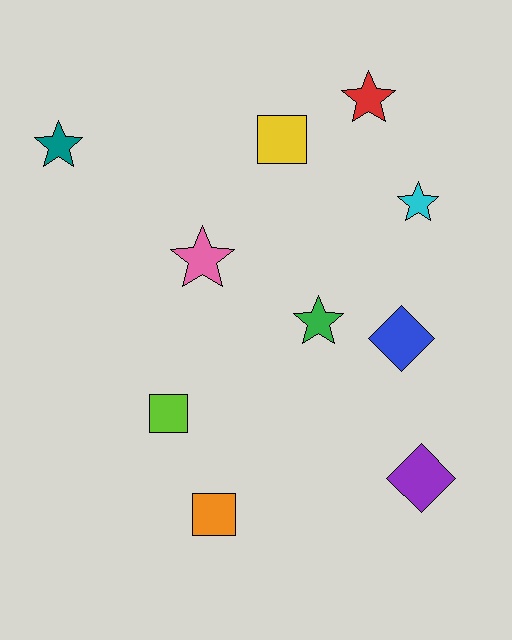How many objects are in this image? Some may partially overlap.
There are 10 objects.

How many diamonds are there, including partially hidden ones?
There are 2 diamonds.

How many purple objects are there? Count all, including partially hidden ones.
There is 1 purple object.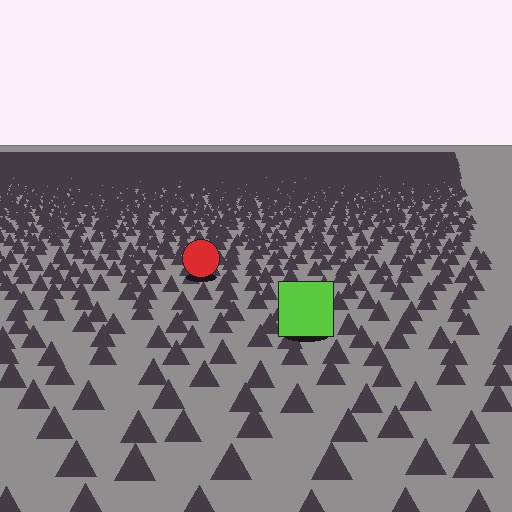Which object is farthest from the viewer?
The red circle is farthest from the viewer. It appears smaller and the ground texture around it is denser.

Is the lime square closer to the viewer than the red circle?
Yes. The lime square is closer — you can tell from the texture gradient: the ground texture is coarser near it.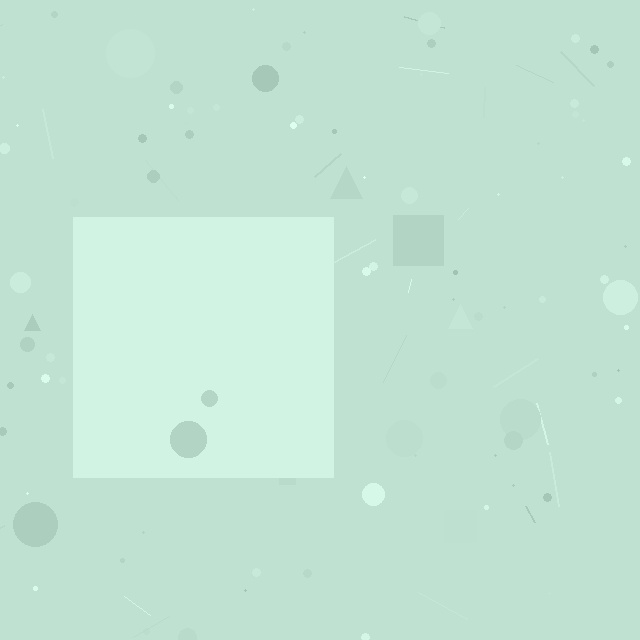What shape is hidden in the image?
A square is hidden in the image.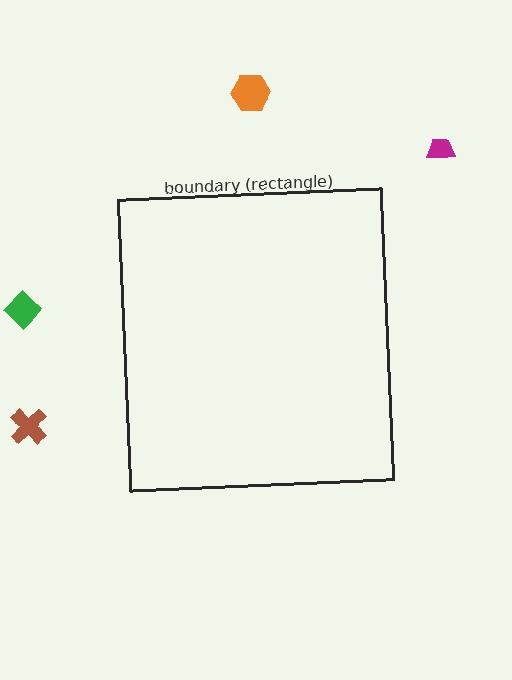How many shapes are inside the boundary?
0 inside, 4 outside.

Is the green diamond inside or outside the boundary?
Outside.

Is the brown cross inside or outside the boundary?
Outside.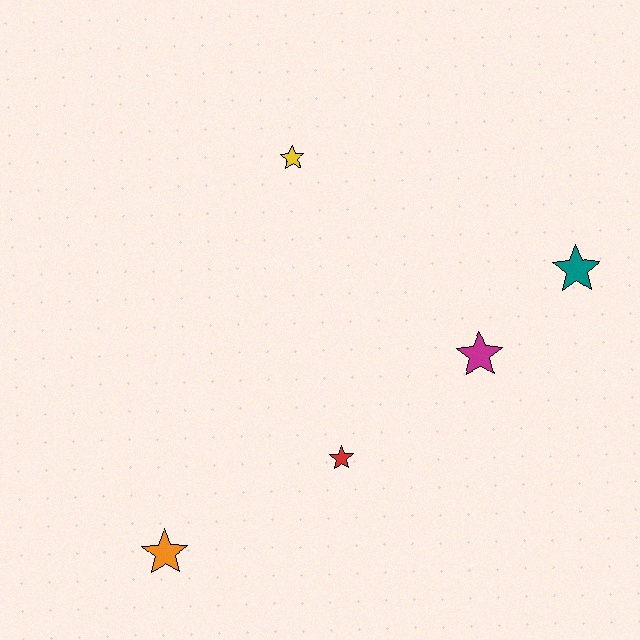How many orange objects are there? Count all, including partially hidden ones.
There is 1 orange object.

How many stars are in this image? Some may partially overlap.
There are 5 stars.